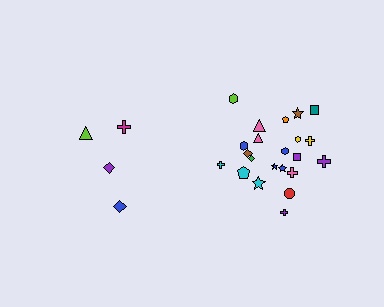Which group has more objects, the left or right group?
The right group.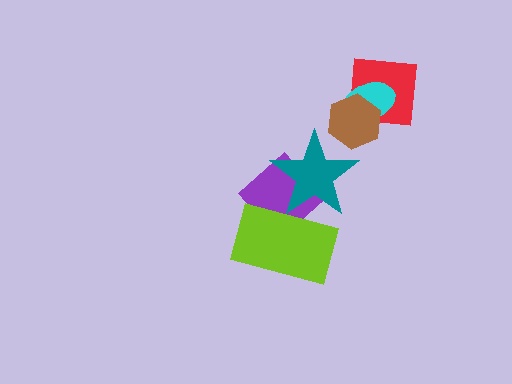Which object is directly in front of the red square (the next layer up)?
The cyan ellipse is directly in front of the red square.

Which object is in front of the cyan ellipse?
The brown hexagon is in front of the cyan ellipse.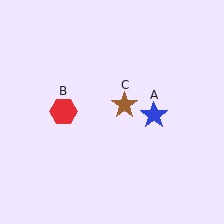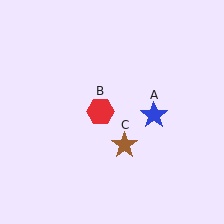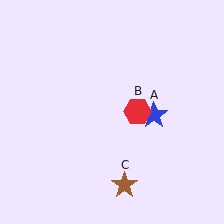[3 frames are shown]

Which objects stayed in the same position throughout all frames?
Blue star (object A) remained stationary.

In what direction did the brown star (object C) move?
The brown star (object C) moved down.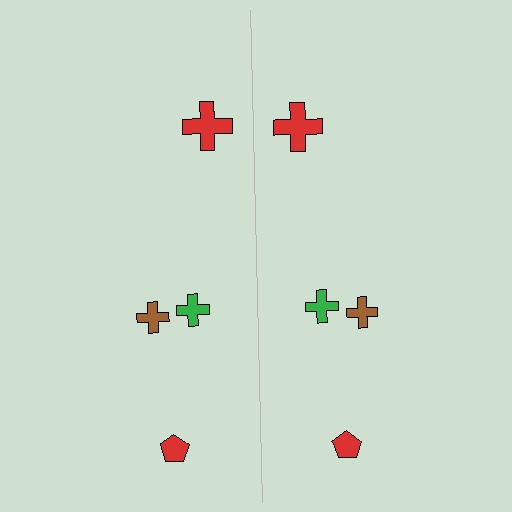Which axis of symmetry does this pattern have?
The pattern has a vertical axis of symmetry running through the center of the image.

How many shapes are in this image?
There are 8 shapes in this image.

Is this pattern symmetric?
Yes, this pattern has bilateral (reflection) symmetry.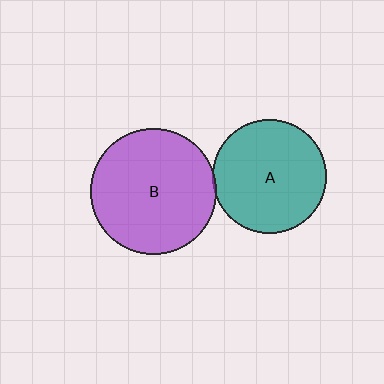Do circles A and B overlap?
Yes.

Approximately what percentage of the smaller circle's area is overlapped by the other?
Approximately 5%.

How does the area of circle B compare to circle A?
Approximately 1.2 times.